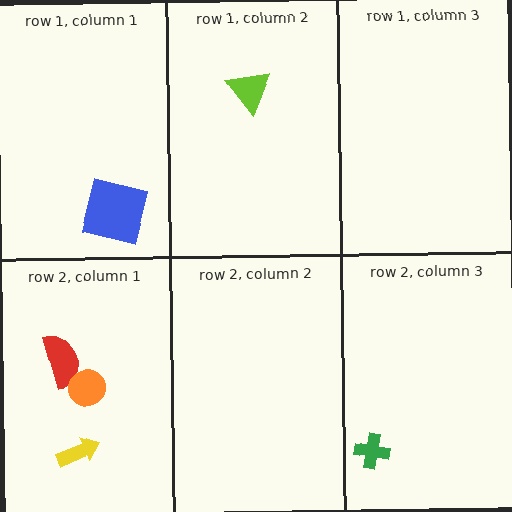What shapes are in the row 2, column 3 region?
The green cross.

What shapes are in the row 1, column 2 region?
The lime triangle.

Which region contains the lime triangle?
The row 1, column 2 region.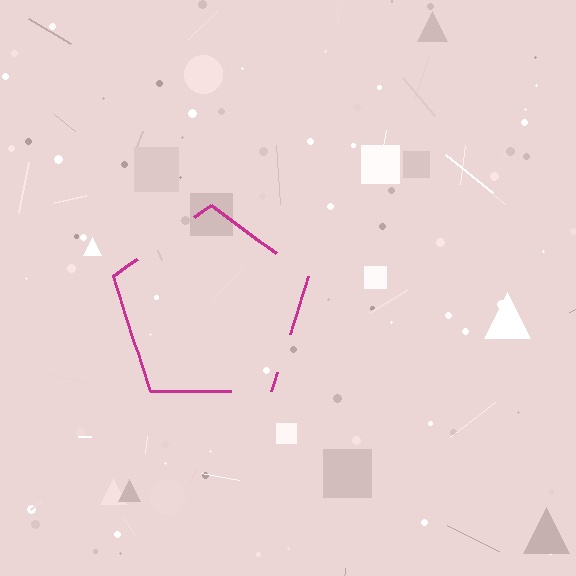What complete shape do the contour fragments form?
The contour fragments form a pentagon.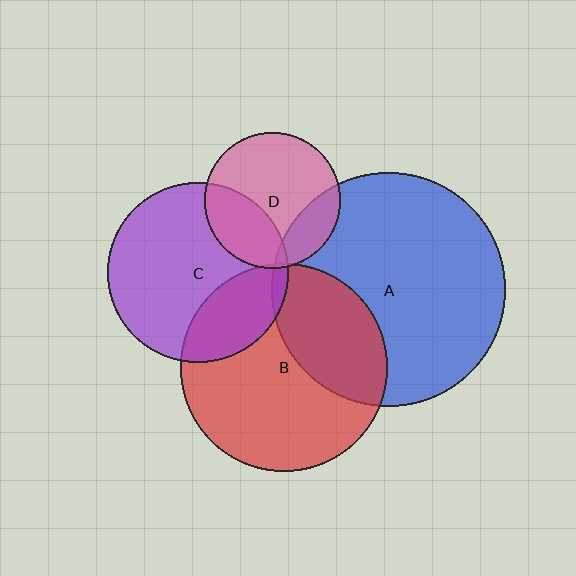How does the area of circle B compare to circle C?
Approximately 1.3 times.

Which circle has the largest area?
Circle A (blue).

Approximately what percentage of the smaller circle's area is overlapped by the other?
Approximately 25%.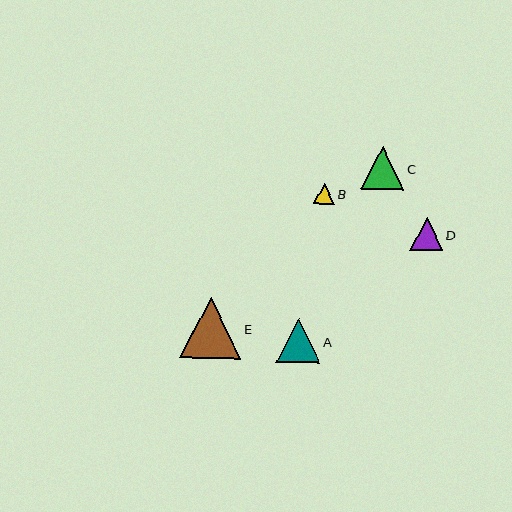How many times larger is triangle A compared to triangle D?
Triangle A is approximately 1.4 times the size of triangle D.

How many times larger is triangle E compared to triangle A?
Triangle E is approximately 1.4 times the size of triangle A.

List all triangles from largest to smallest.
From largest to smallest: E, A, C, D, B.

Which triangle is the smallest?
Triangle B is the smallest with a size of approximately 20 pixels.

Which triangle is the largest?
Triangle E is the largest with a size of approximately 61 pixels.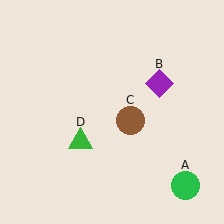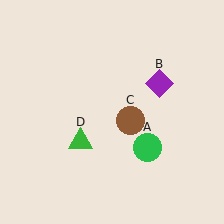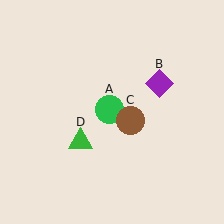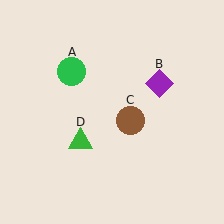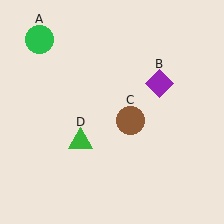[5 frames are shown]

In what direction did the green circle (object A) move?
The green circle (object A) moved up and to the left.